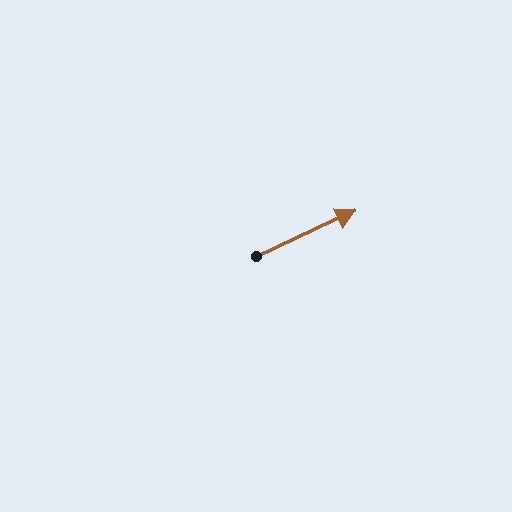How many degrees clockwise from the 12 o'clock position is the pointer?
Approximately 65 degrees.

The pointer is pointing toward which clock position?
Roughly 2 o'clock.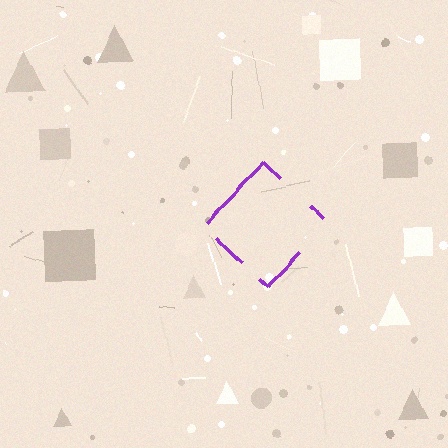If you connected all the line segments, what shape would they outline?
They would outline a diamond.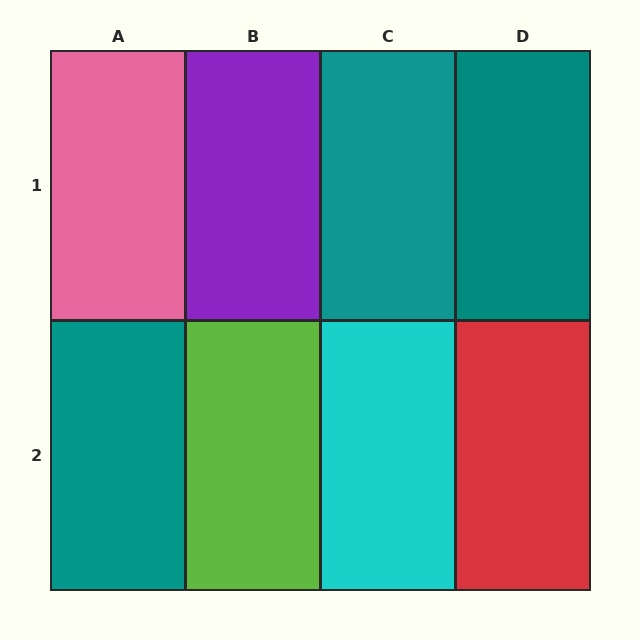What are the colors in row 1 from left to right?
Pink, purple, teal, teal.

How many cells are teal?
3 cells are teal.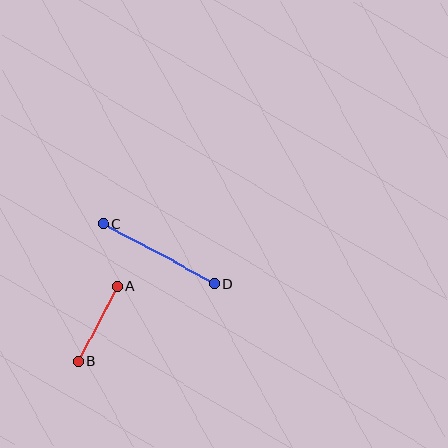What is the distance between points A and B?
The distance is approximately 85 pixels.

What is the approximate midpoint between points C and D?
The midpoint is at approximately (159, 254) pixels.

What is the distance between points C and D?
The distance is approximately 126 pixels.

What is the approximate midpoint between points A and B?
The midpoint is at approximately (98, 324) pixels.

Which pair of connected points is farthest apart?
Points C and D are farthest apart.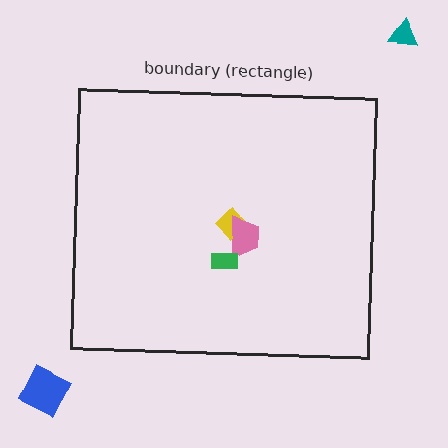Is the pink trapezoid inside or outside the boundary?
Inside.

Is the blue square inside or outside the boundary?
Outside.